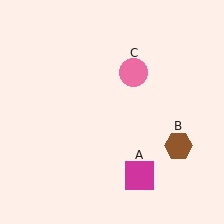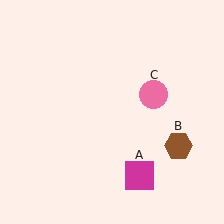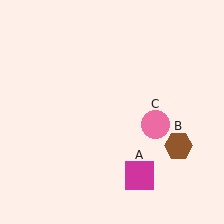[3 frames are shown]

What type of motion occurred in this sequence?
The pink circle (object C) rotated clockwise around the center of the scene.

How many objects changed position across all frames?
1 object changed position: pink circle (object C).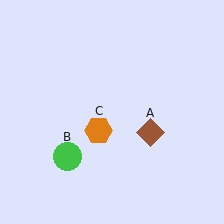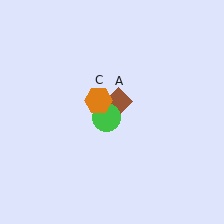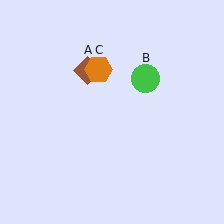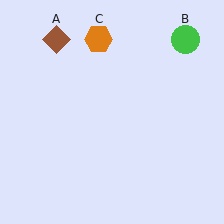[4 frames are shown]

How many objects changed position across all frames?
3 objects changed position: brown diamond (object A), green circle (object B), orange hexagon (object C).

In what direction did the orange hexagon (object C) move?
The orange hexagon (object C) moved up.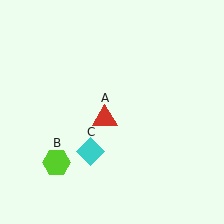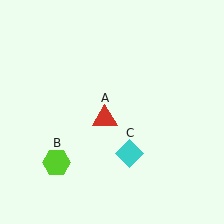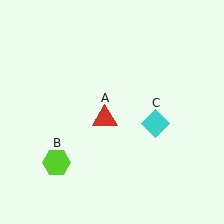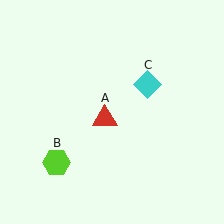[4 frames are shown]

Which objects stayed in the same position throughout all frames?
Red triangle (object A) and lime hexagon (object B) remained stationary.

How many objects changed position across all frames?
1 object changed position: cyan diamond (object C).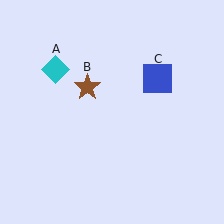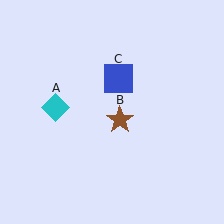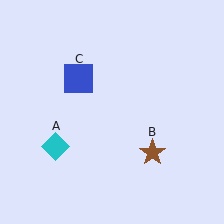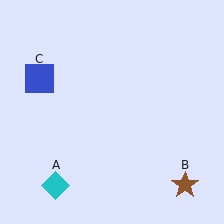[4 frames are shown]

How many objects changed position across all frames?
3 objects changed position: cyan diamond (object A), brown star (object B), blue square (object C).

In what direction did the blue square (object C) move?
The blue square (object C) moved left.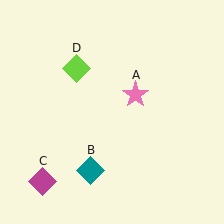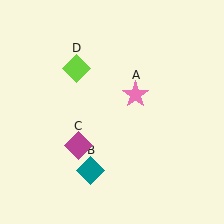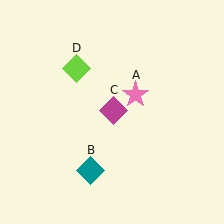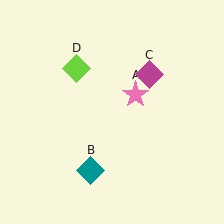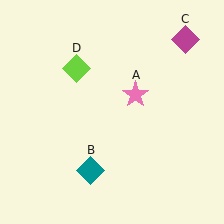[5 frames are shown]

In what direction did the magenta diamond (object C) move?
The magenta diamond (object C) moved up and to the right.